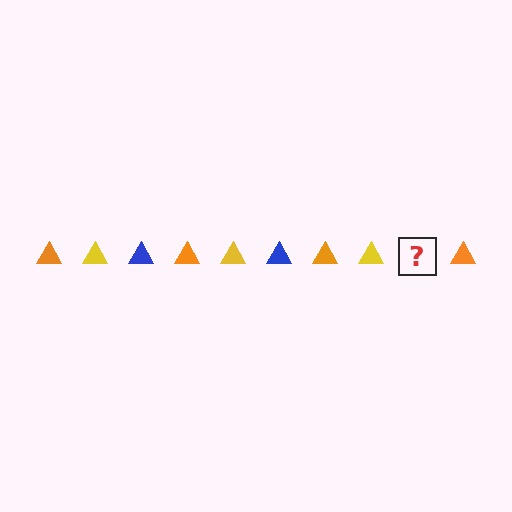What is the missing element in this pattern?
The missing element is a blue triangle.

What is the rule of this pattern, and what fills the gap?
The rule is that the pattern cycles through orange, yellow, blue triangles. The gap should be filled with a blue triangle.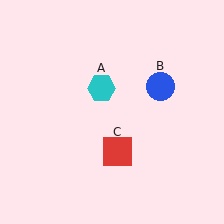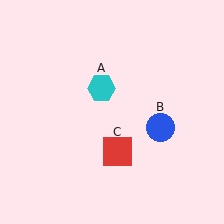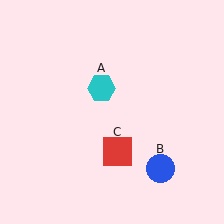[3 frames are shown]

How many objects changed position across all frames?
1 object changed position: blue circle (object B).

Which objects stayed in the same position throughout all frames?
Cyan hexagon (object A) and red square (object C) remained stationary.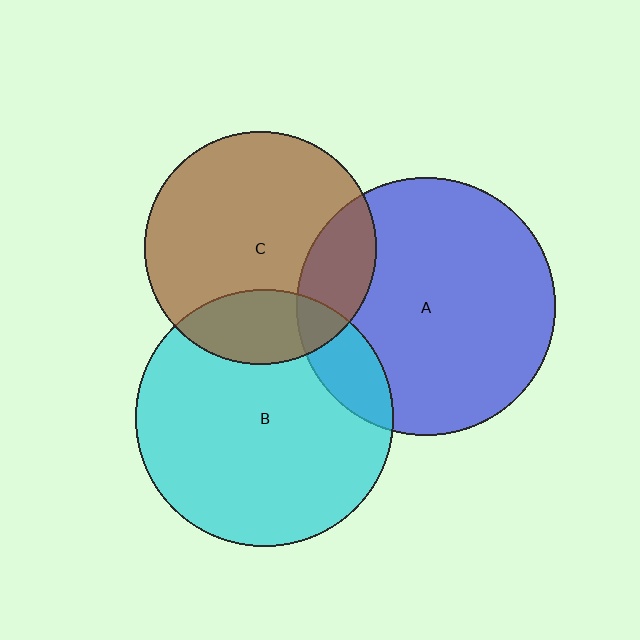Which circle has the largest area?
Circle A (blue).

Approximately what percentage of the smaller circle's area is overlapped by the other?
Approximately 15%.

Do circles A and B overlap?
Yes.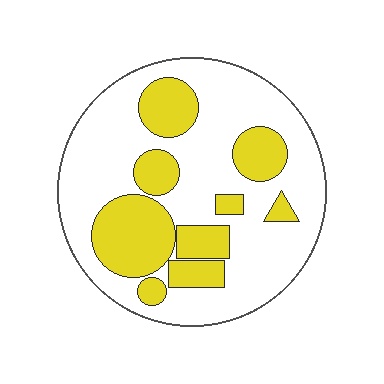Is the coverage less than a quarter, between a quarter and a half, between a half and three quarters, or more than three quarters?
Between a quarter and a half.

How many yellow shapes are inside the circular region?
9.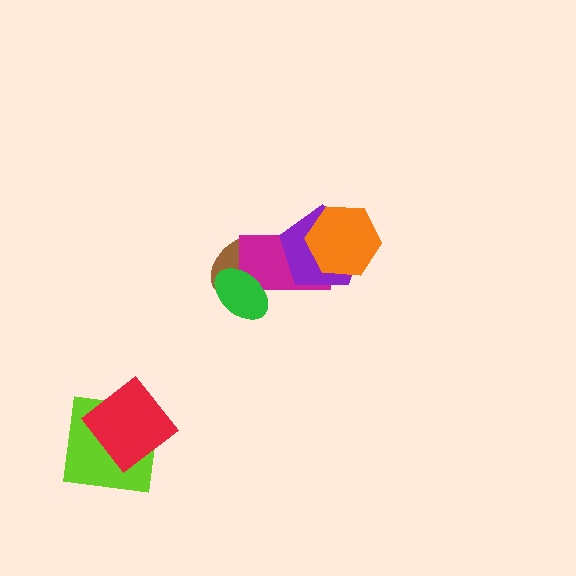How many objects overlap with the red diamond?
1 object overlaps with the red diamond.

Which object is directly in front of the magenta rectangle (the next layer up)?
The purple pentagon is directly in front of the magenta rectangle.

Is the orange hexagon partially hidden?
No, no other shape covers it.